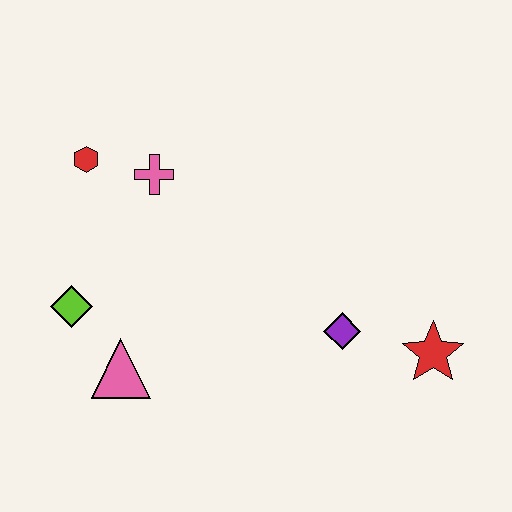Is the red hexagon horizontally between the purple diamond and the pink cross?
No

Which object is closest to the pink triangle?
The lime diamond is closest to the pink triangle.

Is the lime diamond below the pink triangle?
No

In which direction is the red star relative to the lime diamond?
The red star is to the right of the lime diamond.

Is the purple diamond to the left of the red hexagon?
No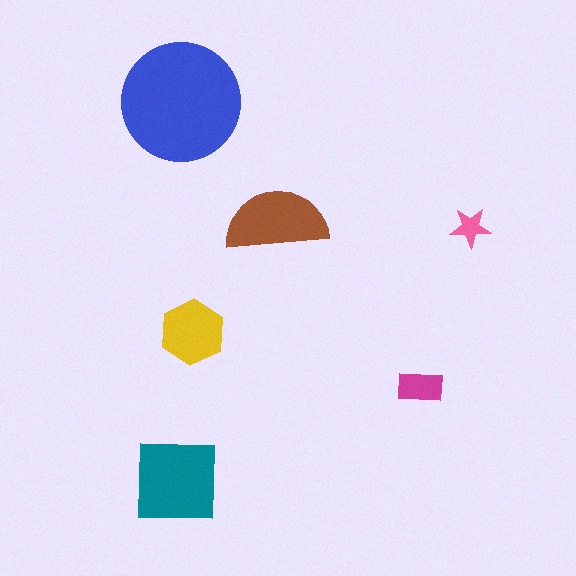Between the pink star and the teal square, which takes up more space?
The teal square.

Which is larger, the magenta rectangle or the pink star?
The magenta rectangle.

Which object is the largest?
The blue circle.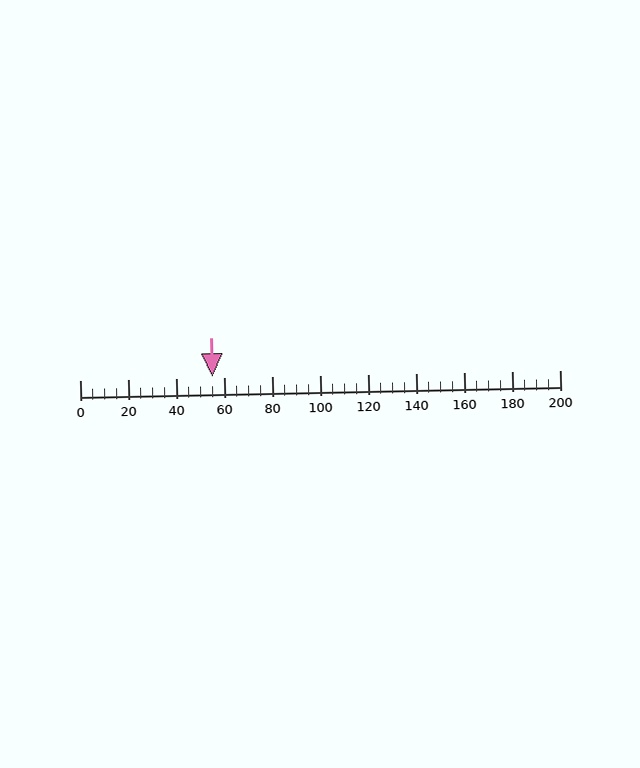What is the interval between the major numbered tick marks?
The major tick marks are spaced 20 units apart.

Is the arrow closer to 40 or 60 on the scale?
The arrow is closer to 60.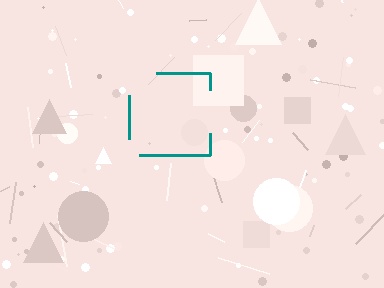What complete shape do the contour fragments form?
The contour fragments form a square.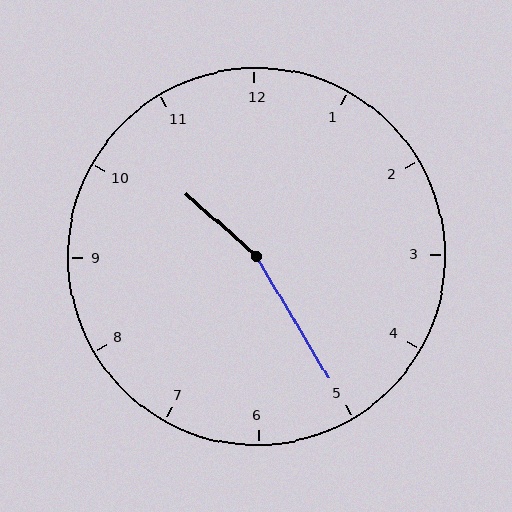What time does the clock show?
10:25.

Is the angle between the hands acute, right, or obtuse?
It is obtuse.